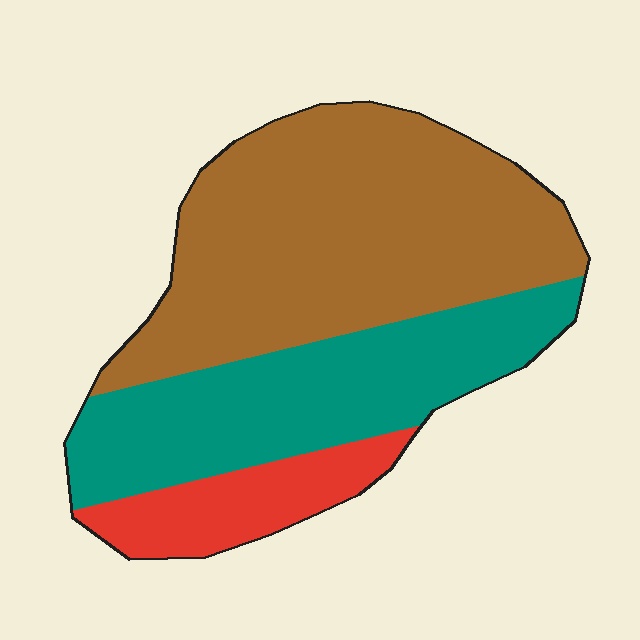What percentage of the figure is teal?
Teal takes up about one third (1/3) of the figure.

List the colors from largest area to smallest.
From largest to smallest: brown, teal, red.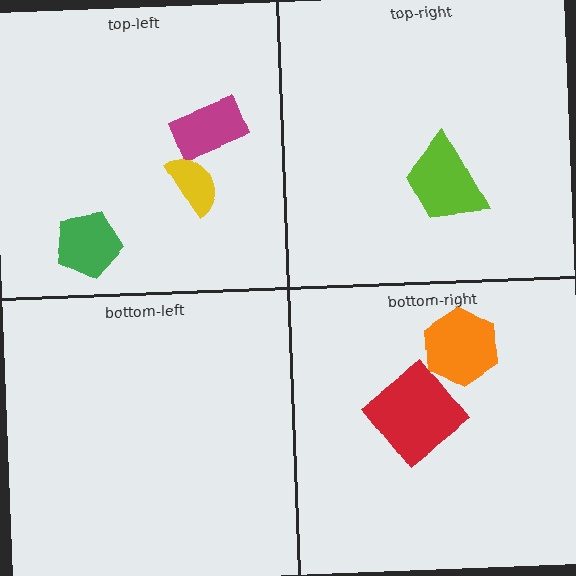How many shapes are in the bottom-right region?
2.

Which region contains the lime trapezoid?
The top-right region.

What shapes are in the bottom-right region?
The orange hexagon, the red diamond.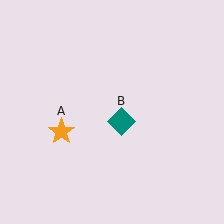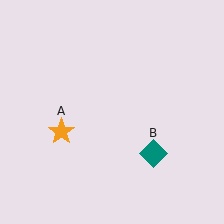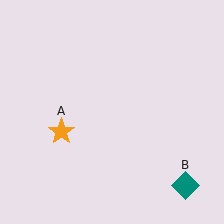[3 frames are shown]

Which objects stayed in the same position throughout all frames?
Orange star (object A) remained stationary.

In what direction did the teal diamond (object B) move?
The teal diamond (object B) moved down and to the right.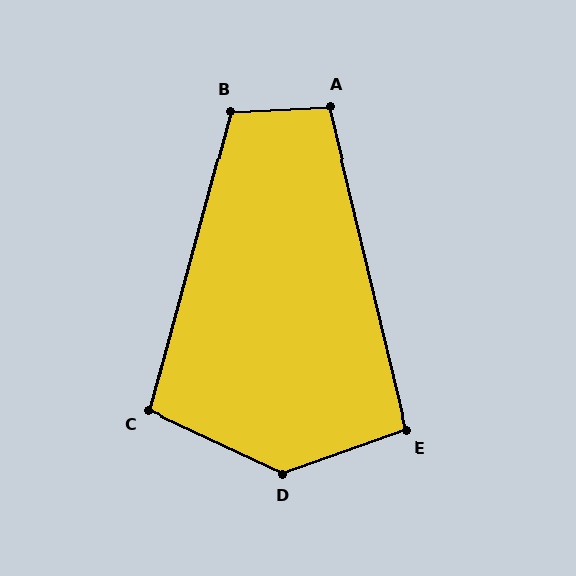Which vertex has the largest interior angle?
D, at approximately 136 degrees.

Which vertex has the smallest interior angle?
E, at approximately 96 degrees.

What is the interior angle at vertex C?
Approximately 100 degrees (obtuse).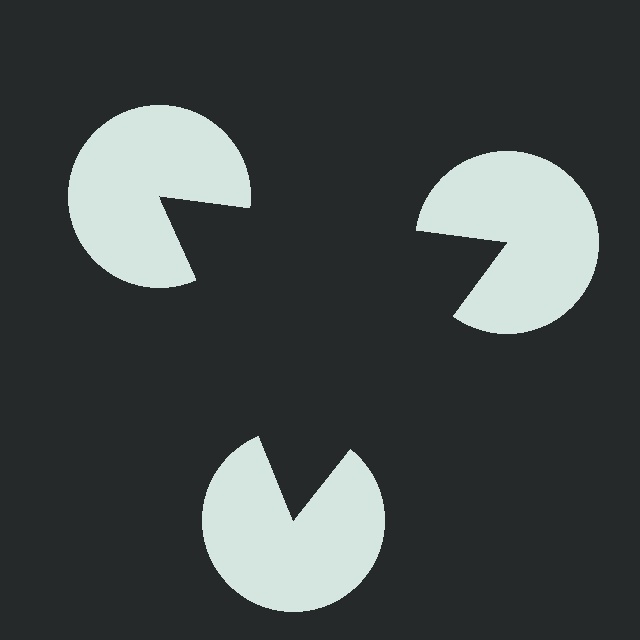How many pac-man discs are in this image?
There are 3 — one at each vertex of the illusory triangle.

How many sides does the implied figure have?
3 sides.